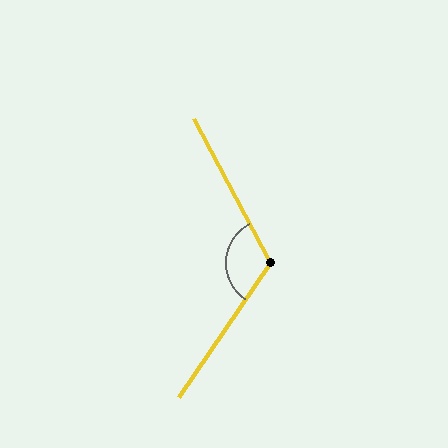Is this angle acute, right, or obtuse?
It is obtuse.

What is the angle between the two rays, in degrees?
Approximately 118 degrees.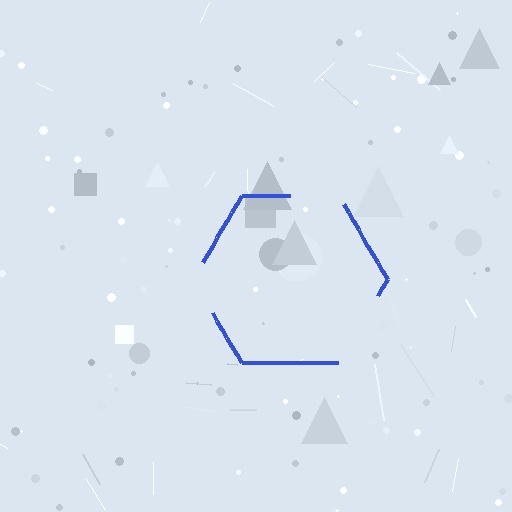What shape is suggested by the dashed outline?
The dashed outline suggests a hexagon.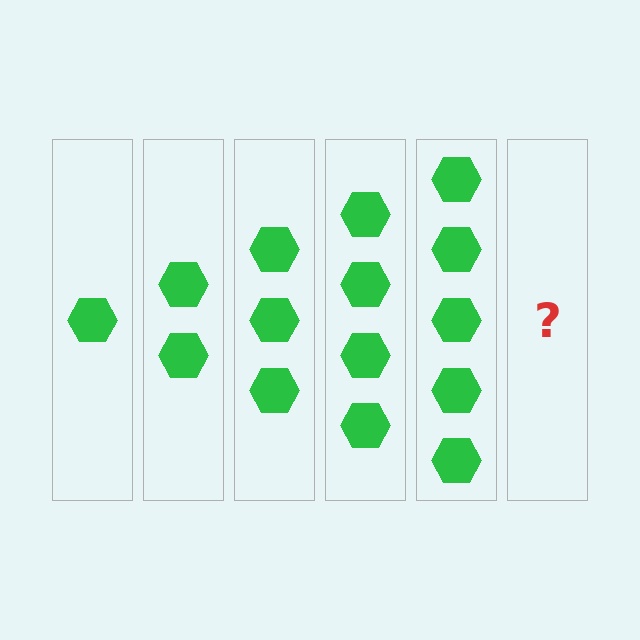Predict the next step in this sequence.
The next step is 6 hexagons.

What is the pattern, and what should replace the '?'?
The pattern is that each step adds one more hexagon. The '?' should be 6 hexagons.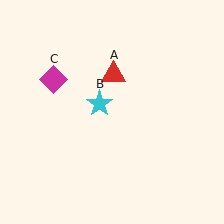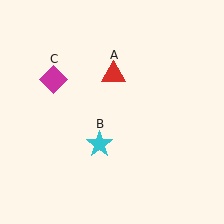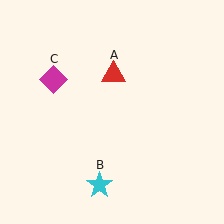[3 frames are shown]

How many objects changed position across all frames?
1 object changed position: cyan star (object B).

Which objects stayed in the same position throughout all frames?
Red triangle (object A) and magenta diamond (object C) remained stationary.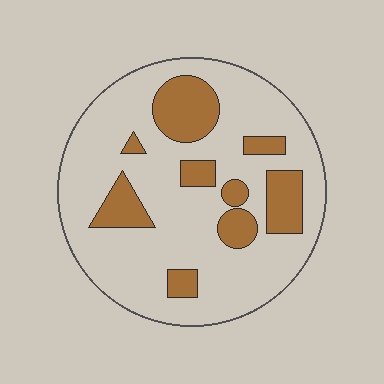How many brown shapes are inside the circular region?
9.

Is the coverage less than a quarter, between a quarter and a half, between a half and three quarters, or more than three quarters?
Less than a quarter.